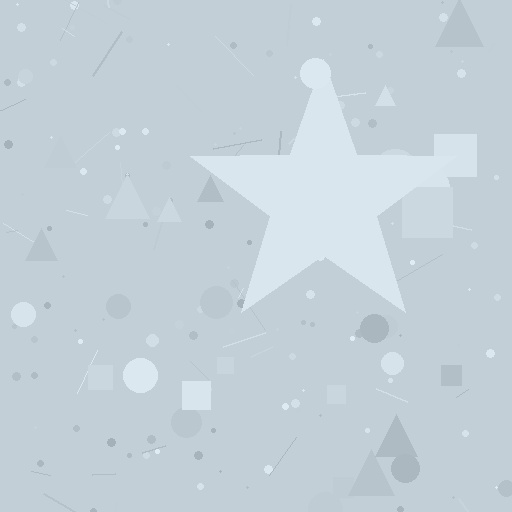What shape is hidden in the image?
A star is hidden in the image.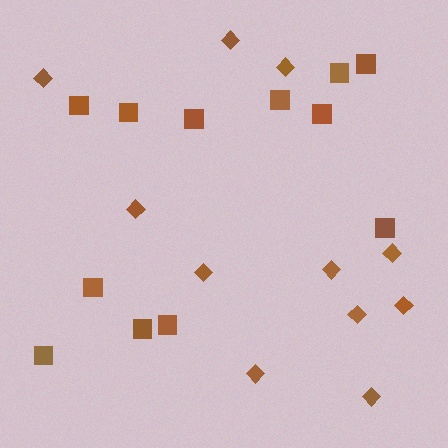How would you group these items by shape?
There are 2 groups: one group of squares (12) and one group of diamonds (11).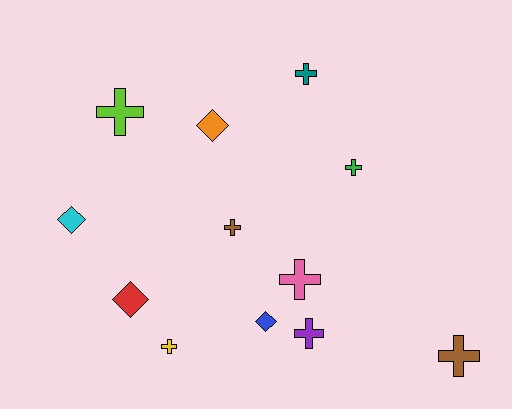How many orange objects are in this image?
There is 1 orange object.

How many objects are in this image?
There are 12 objects.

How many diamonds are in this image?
There are 4 diamonds.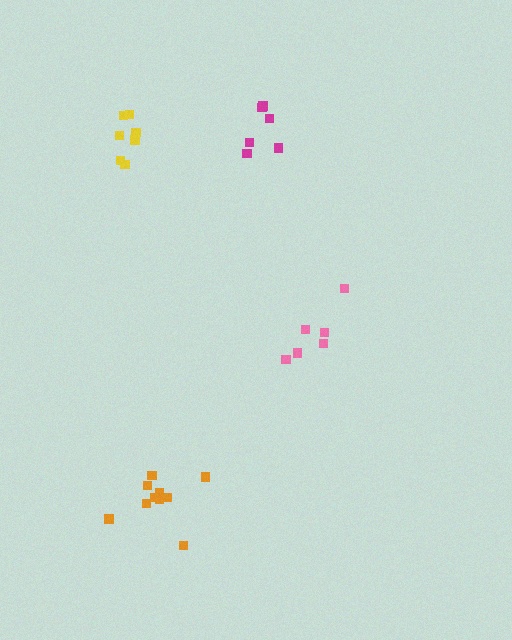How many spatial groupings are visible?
There are 4 spatial groupings.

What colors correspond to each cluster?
The clusters are colored: magenta, yellow, orange, pink.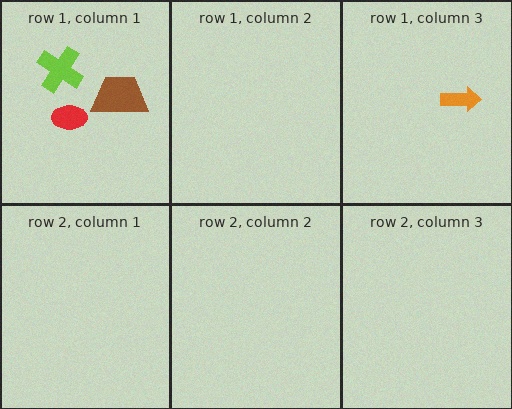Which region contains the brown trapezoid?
The row 1, column 1 region.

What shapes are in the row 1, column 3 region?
The orange arrow.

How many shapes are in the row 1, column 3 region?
1.